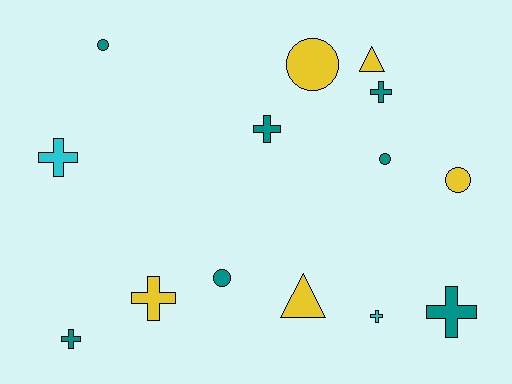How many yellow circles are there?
There are 2 yellow circles.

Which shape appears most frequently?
Cross, with 7 objects.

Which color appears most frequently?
Teal, with 7 objects.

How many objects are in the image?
There are 14 objects.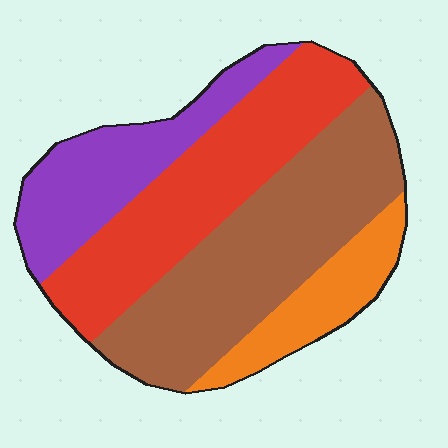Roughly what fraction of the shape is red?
Red covers 31% of the shape.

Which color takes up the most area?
Brown, at roughly 35%.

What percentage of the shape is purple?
Purple covers about 20% of the shape.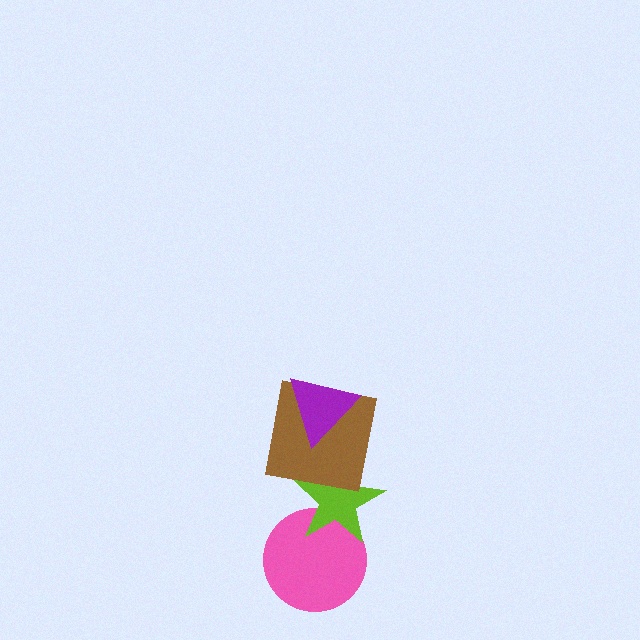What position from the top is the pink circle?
The pink circle is 4th from the top.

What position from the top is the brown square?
The brown square is 2nd from the top.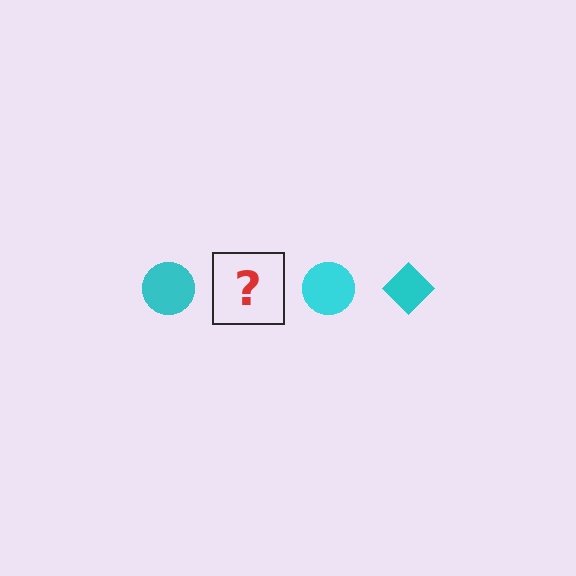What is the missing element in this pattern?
The missing element is a cyan diamond.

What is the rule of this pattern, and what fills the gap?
The rule is that the pattern cycles through circle, diamond shapes in cyan. The gap should be filled with a cyan diamond.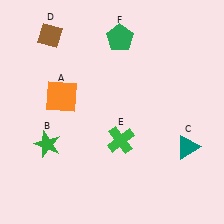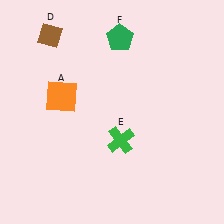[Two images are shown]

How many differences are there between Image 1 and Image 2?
There are 2 differences between the two images.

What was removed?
The teal triangle (C), the green star (B) were removed in Image 2.